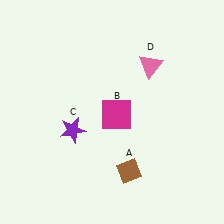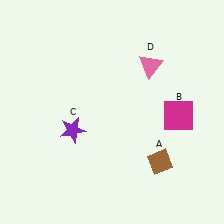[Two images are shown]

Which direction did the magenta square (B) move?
The magenta square (B) moved right.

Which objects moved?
The objects that moved are: the brown diamond (A), the magenta square (B).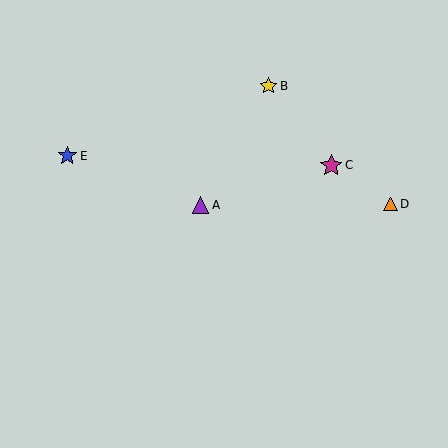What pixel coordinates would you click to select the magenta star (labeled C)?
Click at (331, 165) to select the magenta star C.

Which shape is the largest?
The magenta star (labeled C) is the largest.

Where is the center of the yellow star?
The center of the yellow star is at (269, 86).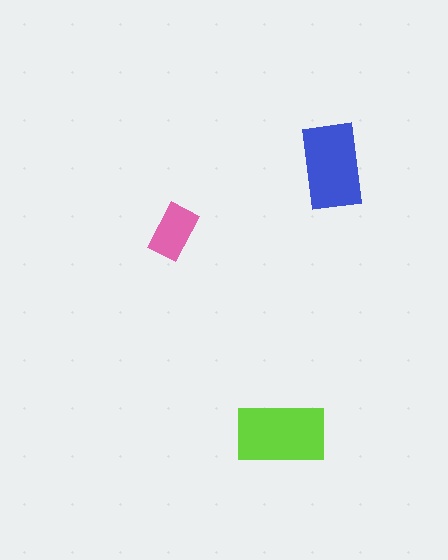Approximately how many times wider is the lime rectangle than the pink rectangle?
About 1.5 times wider.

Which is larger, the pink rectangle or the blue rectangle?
The blue one.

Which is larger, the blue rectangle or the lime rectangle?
The lime one.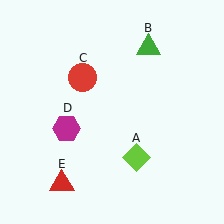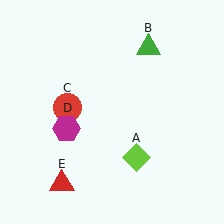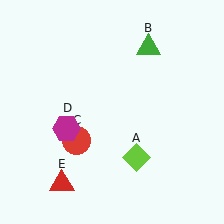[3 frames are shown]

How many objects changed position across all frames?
1 object changed position: red circle (object C).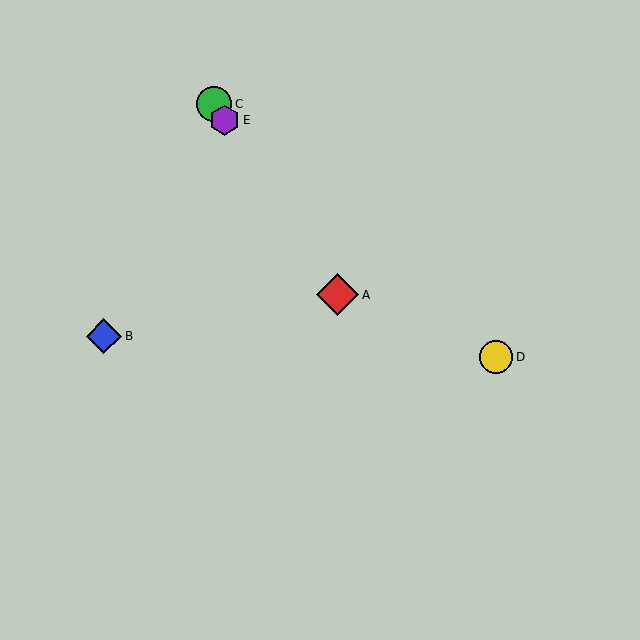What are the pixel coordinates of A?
Object A is at (338, 295).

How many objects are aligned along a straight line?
3 objects (A, C, E) are aligned along a straight line.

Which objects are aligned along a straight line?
Objects A, C, E are aligned along a straight line.